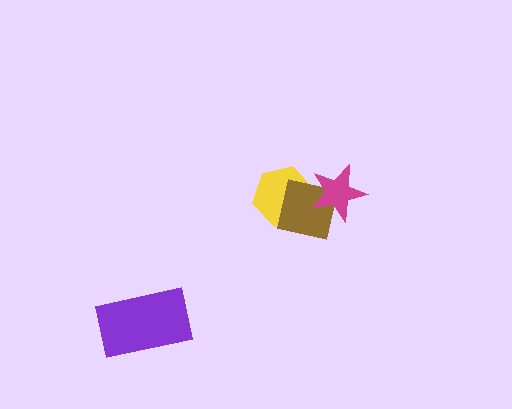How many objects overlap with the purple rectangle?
0 objects overlap with the purple rectangle.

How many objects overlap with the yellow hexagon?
2 objects overlap with the yellow hexagon.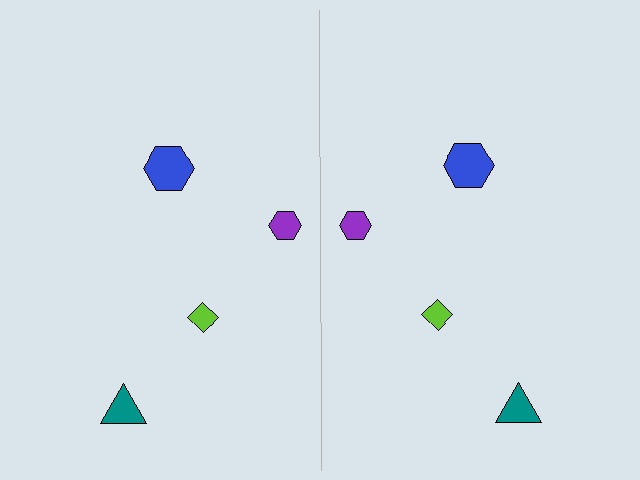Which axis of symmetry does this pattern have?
The pattern has a vertical axis of symmetry running through the center of the image.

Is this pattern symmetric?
Yes, this pattern has bilateral (reflection) symmetry.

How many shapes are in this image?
There are 8 shapes in this image.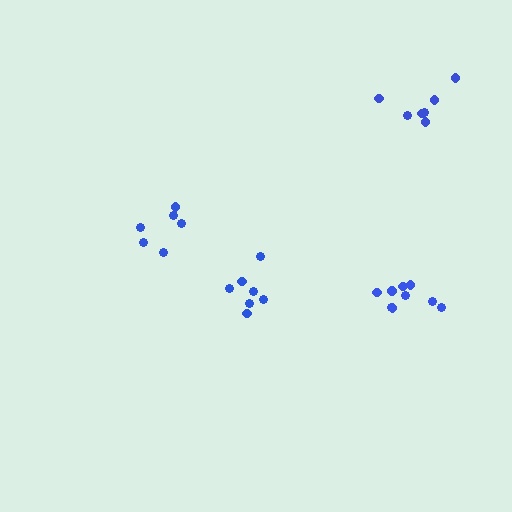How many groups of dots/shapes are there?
There are 4 groups.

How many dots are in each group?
Group 1: 9 dots, Group 2: 7 dots, Group 3: 7 dots, Group 4: 6 dots (29 total).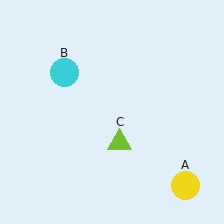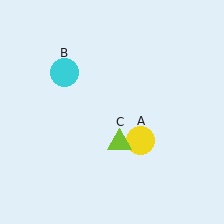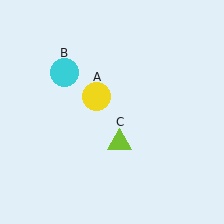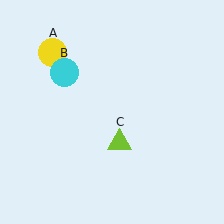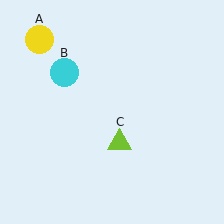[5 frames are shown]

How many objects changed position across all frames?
1 object changed position: yellow circle (object A).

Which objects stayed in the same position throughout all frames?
Cyan circle (object B) and lime triangle (object C) remained stationary.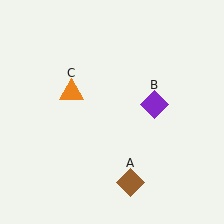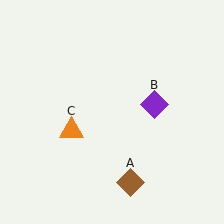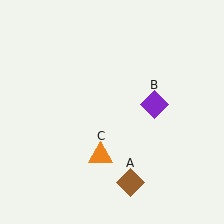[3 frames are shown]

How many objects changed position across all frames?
1 object changed position: orange triangle (object C).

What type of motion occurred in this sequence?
The orange triangle (object C) rotated counterclockwise around the center of the scene.